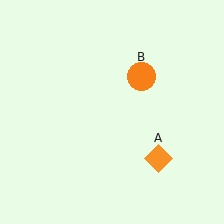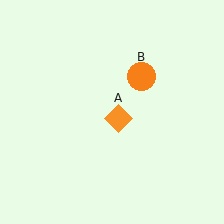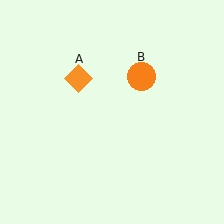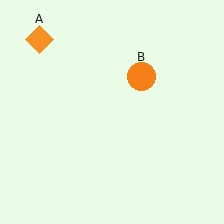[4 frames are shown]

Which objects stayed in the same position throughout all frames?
Orange circle (object B) remained stationary.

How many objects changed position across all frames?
1 object changed position: orange diamond (object A).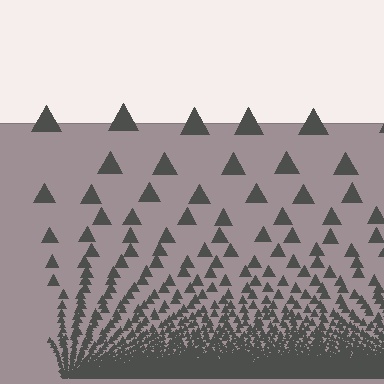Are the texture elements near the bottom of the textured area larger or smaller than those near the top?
Smaller. The gradient is inverted — elements near the bottom are smaller and denser.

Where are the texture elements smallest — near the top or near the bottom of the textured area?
Near the bottom.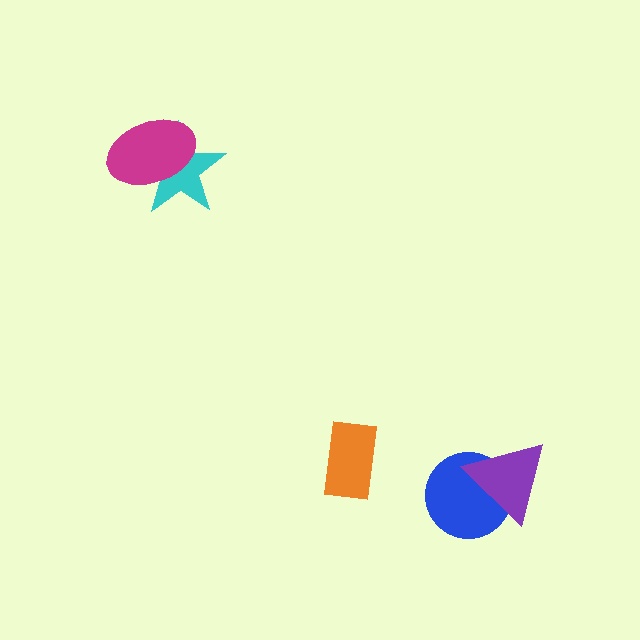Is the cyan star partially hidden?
Yes, it is partially covered by another shape.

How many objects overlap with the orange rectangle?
0 objects overlap with the orange rectangle.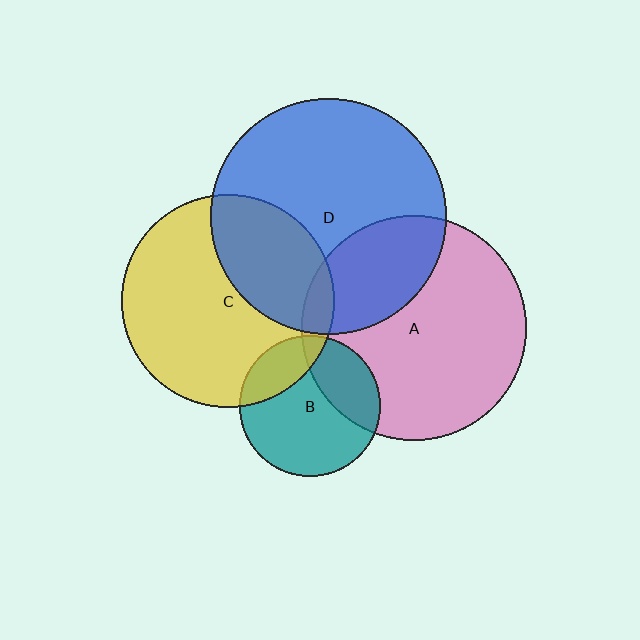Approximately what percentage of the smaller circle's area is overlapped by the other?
Approximately 30%.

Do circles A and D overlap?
Yes.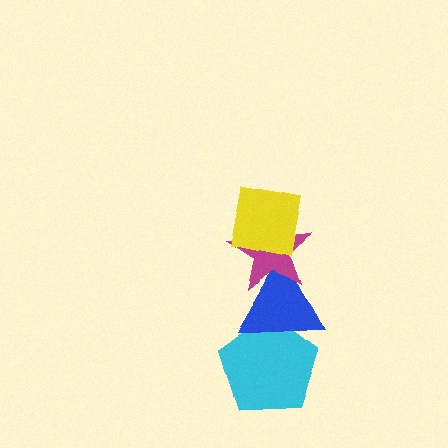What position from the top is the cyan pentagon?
The cyan pentagon is 4th from the top.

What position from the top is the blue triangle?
The blue triangle is 3rd from the top.